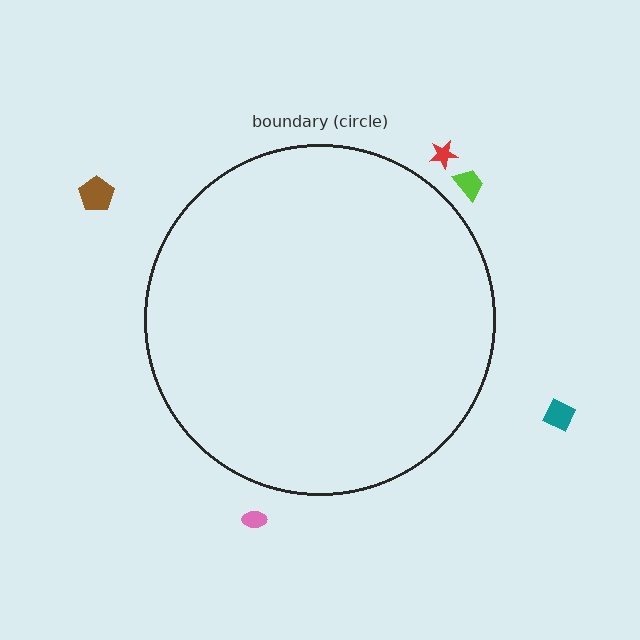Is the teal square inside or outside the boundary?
Outside.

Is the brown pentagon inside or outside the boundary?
Outside.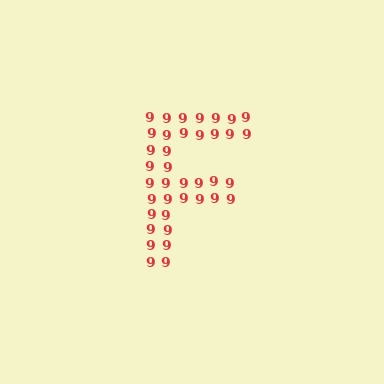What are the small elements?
The small elements are digit 9's.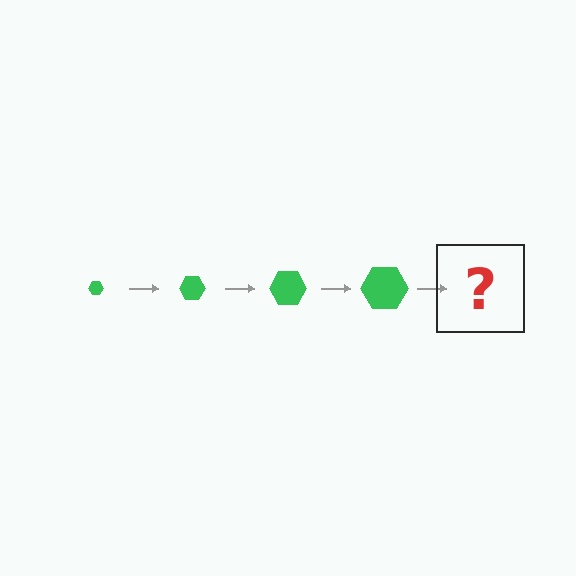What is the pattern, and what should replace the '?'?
The pattern is that the hexagon gets progressively larger each step. The '?' should be a green hexagon, larger than the previous one.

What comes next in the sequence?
The next element should be a green hexagon, larger than the previous one.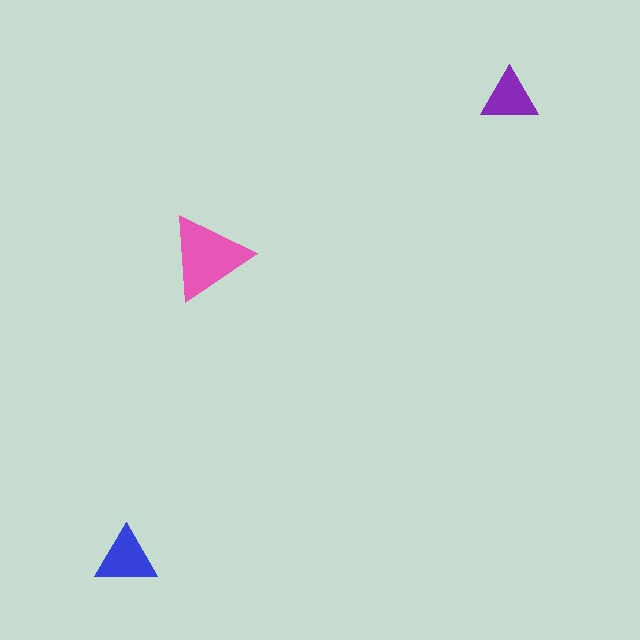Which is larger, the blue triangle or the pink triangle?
The pink one.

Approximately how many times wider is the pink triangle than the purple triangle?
About 1.5 times wider.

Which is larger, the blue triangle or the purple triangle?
The blue one.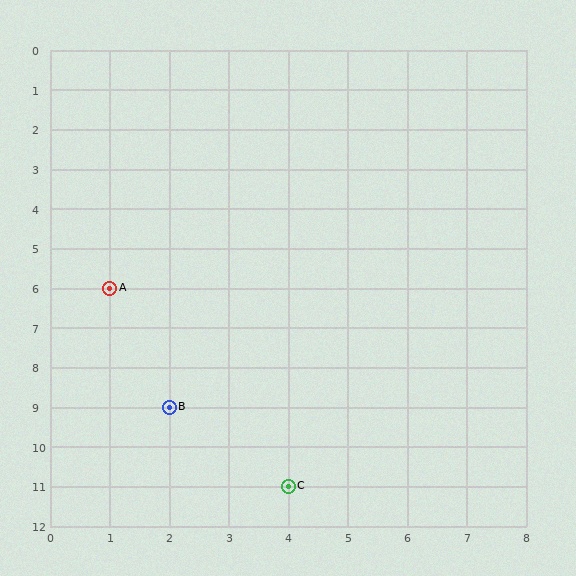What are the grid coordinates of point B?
Point B is at grid coordinates (2, 9).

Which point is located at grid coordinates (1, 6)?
Point A is at (1, 6).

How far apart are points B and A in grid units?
Points B and A are 1 column and 3 rows apart (about 3.2 grid units diagonally).